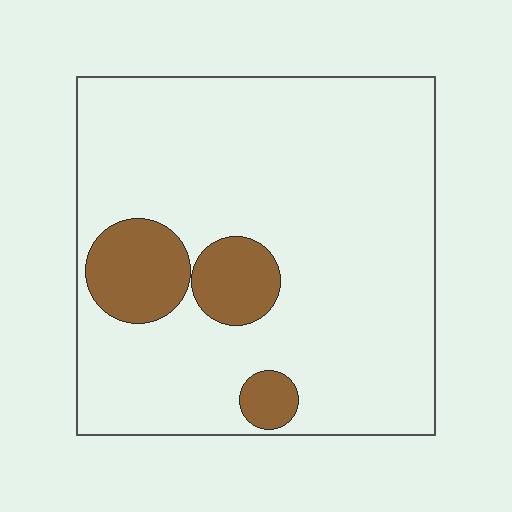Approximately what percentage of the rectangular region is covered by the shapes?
Approximately 15%.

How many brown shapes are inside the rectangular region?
3.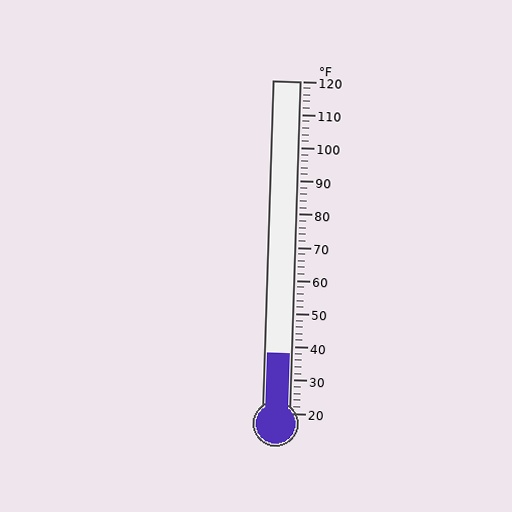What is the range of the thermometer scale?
The thermometer scale ranges from 20°F to 120°F.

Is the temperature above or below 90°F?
The temperature is below 90°F.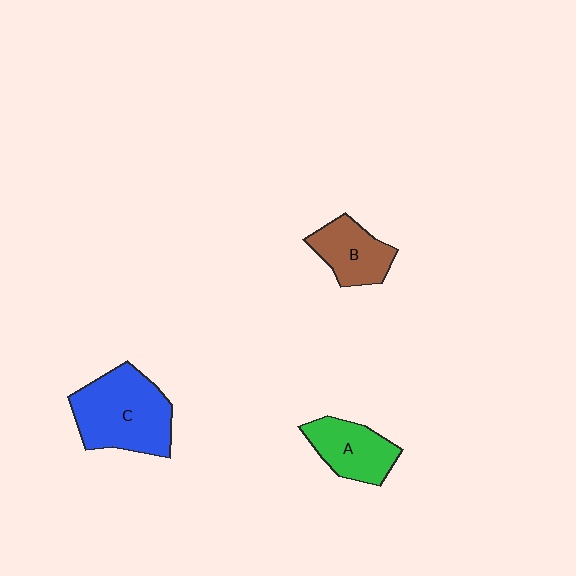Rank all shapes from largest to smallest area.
From largest to smallest: C (blue), A (green), B (brown).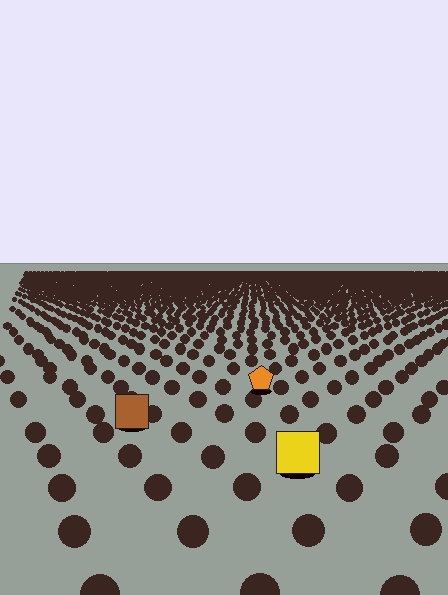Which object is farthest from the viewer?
The orange pentagon is farthest from the viewer. It appears smaller and the ground texture around it is denser.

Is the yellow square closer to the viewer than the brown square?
Yes. The yellow square is closer — you can tell from the texture gradient: the ground texture is coarser near it.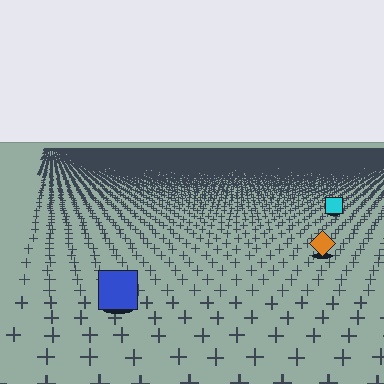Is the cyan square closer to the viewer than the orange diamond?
No. The orange diamond is closer — you can tell from the texture gradient: the ground texture is coarser near it.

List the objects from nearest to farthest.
From nearest to farthest: the blue square, the orange diamond, the cyan square.